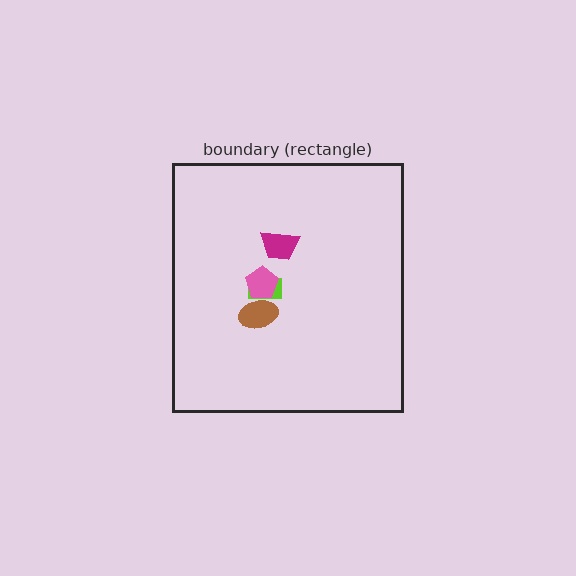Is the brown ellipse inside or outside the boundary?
Inside.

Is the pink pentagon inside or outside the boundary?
Inside.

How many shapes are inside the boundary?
4 inside, 0 outside.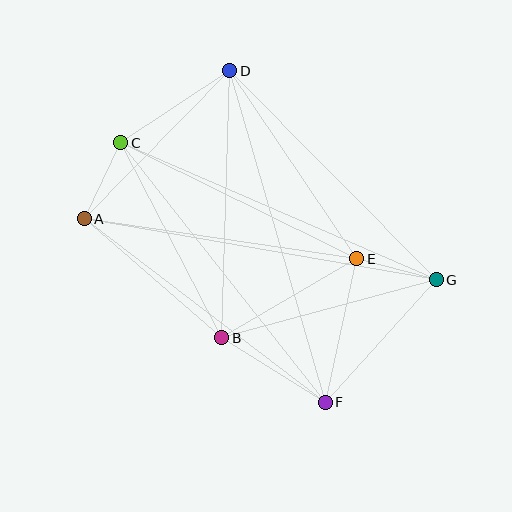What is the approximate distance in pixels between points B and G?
The distance between B and G is approximately 222 pixels.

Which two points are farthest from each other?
Points A and G are farthest from each other.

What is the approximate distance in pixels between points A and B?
The distance between A and B is approximately 182 pixels.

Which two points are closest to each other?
Points E and G are closest to each other.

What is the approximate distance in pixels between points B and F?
The distance between B and F is approximately 122 pixels.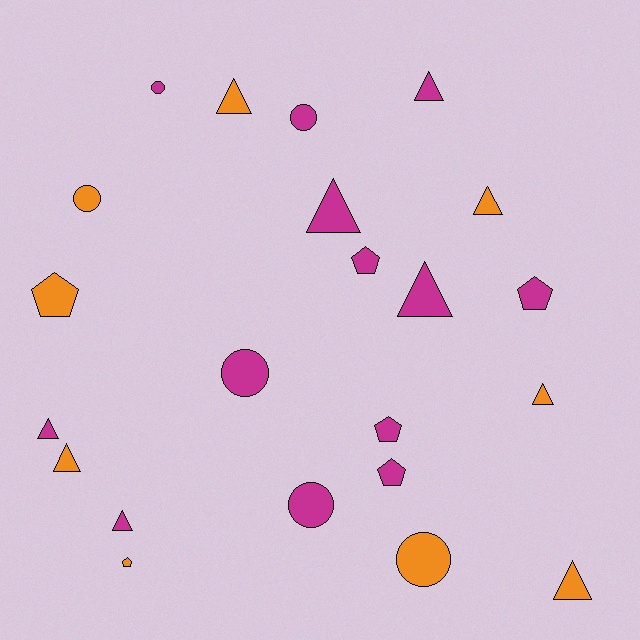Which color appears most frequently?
Magenta, with 13 objects.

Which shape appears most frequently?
Triangle, with 10 objects.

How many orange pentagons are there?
There are 2 orange pentagons.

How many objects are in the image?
There are 22 objects.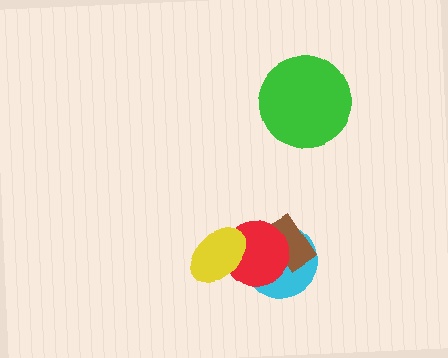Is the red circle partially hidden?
Yes, it is partially covered by another shape.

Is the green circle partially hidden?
No, no other shape covers it.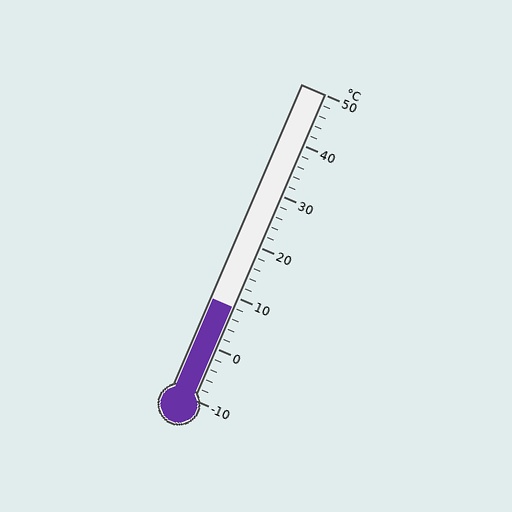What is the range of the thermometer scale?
The thermometer scale ranges from -10°C to 50°C.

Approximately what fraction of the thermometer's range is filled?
The thermometer is filled to approximately 30% of its range.